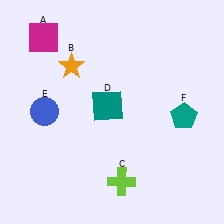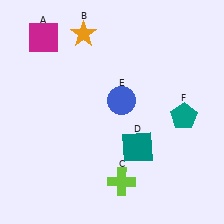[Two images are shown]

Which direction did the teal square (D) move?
The teal square (D) moved down.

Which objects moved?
The objects that moved are: the orange star (B), the teal square (D), the blue circle (E).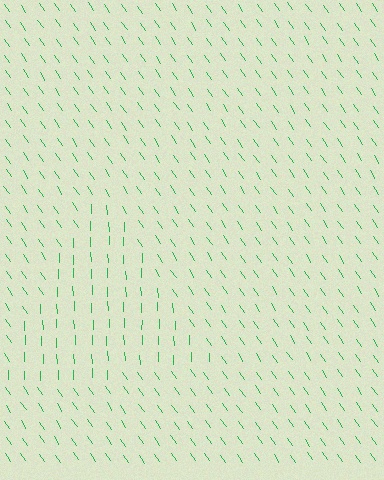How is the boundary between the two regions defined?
The boundary is defined purely by a change in line orientation (approximately 32 degrees difference). All lines are the same color and thickness.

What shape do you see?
I see a triangle.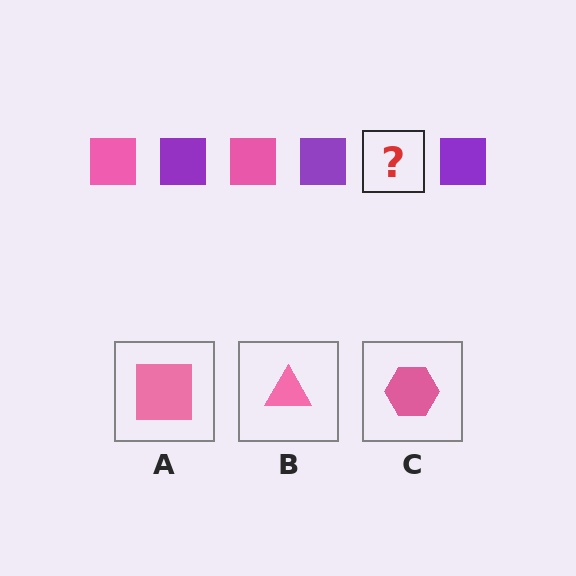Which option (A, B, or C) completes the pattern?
A.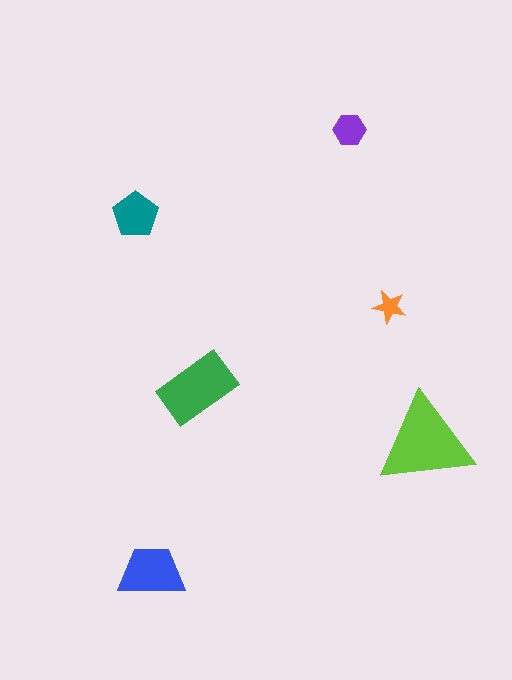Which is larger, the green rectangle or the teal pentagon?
The green rectangle.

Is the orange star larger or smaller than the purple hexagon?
Smaller.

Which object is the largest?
The lime triangle.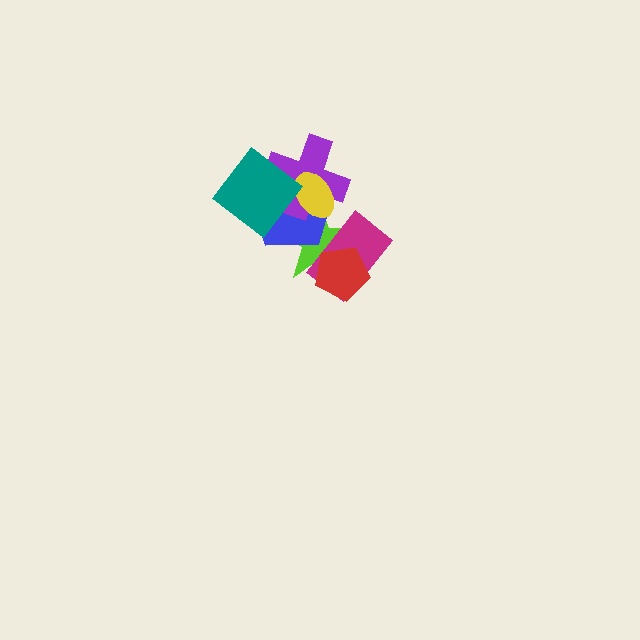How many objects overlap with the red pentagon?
2 objects overlap with the red pentagon.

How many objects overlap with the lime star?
6 objects overlap with the lime star.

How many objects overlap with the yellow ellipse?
4 objects overlap with the yellow ellipse.